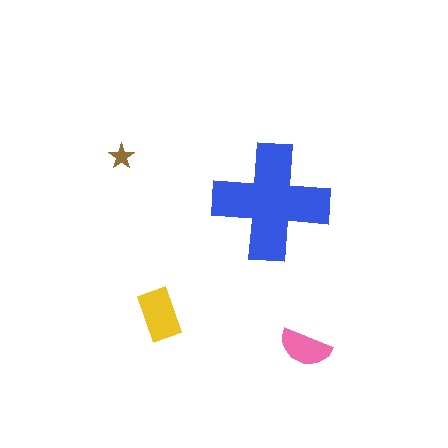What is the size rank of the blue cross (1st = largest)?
1st.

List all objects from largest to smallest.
The blue cross, the yellow rectangle, the pink semicircle, the brown star.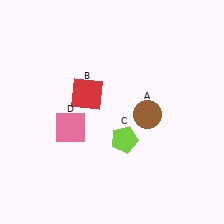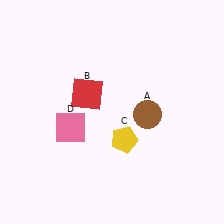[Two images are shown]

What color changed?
The pentagon (C) changed from lime in Image 1 to yellow in Image 2.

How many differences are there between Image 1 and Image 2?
There is 1 difference between the two images.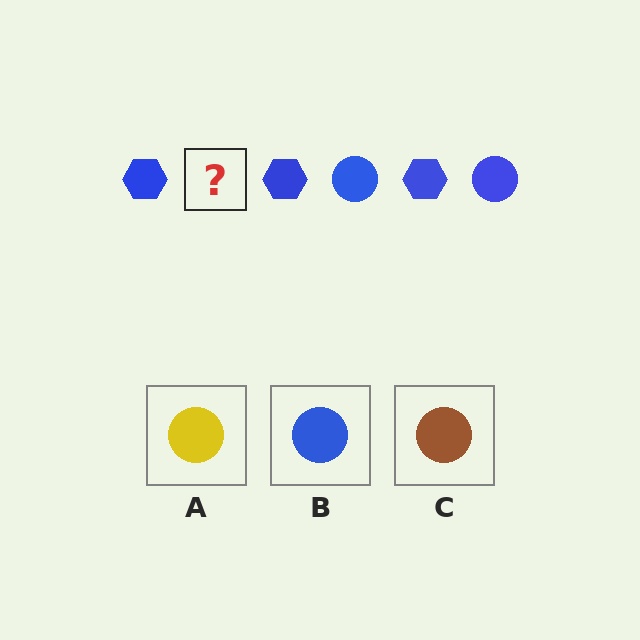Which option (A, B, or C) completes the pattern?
B.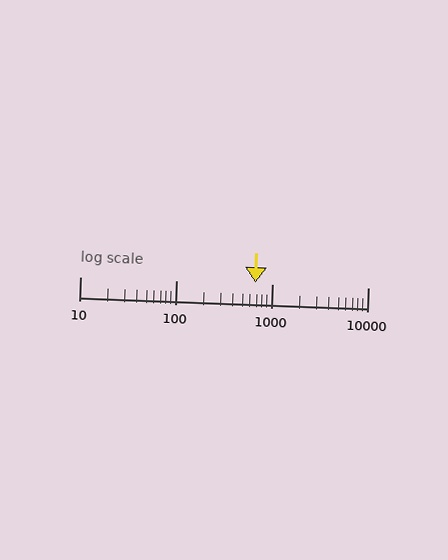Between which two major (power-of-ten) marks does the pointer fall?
The pointer is between 100 and 1000.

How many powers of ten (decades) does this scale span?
The scale spans 3 decades, from 10 to 10000.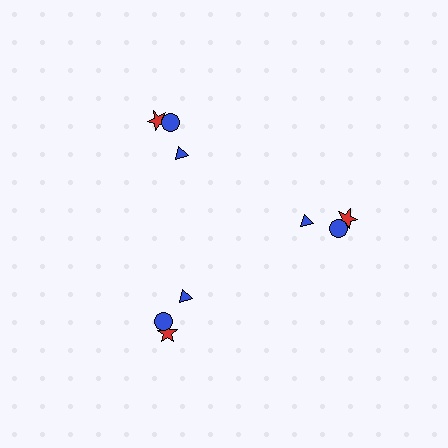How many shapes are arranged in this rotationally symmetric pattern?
There are 9 shapes, arranged in 3 groups of 3.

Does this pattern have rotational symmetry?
Yes, this pattern has 3-fold rotational symmetry. It looks the same after rotating 120 degrees around the center.